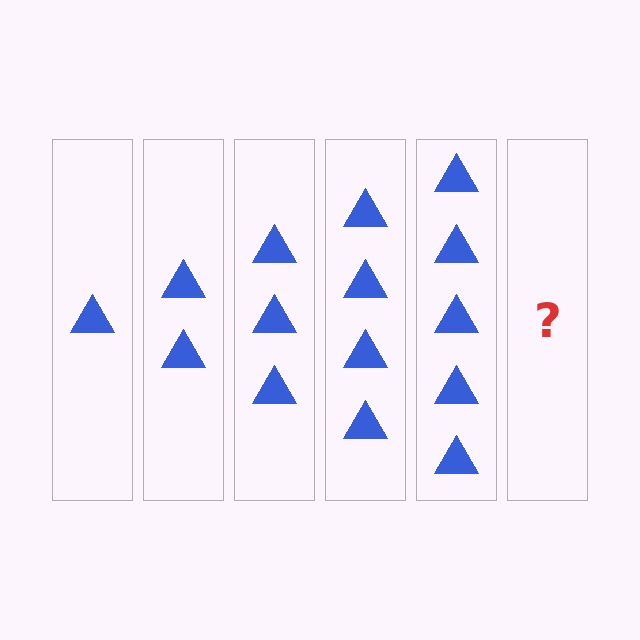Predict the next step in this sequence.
The next step is 6 triangles.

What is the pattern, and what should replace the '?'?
The pattern is that each step adds one more triangle. The '?' should be 6 triangles.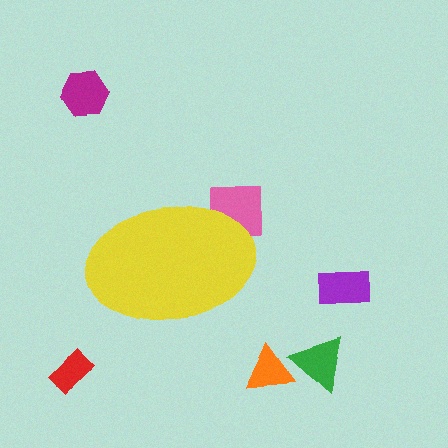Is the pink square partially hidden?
Yes, the pink square is partially hidden behind the yellow ellipse.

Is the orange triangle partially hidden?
No, the orange triangle is fully visible.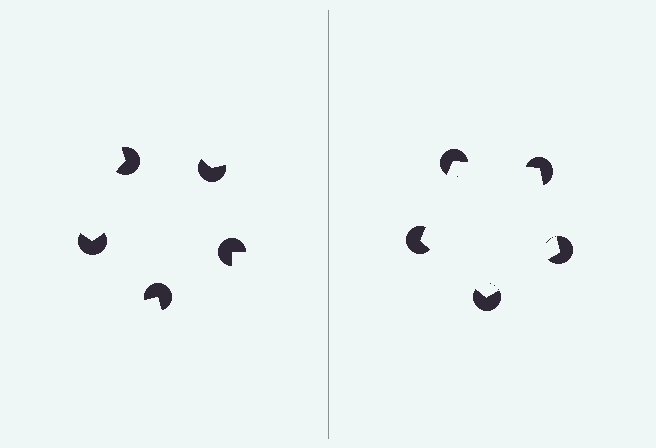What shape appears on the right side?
An illusory pentagon.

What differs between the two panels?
The pac-man discs are positioned identically on both sides; only the wedge orientations differ. On the right they align to a pentagon; on the left they are misaligned.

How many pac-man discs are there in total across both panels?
10 — 5 on each side.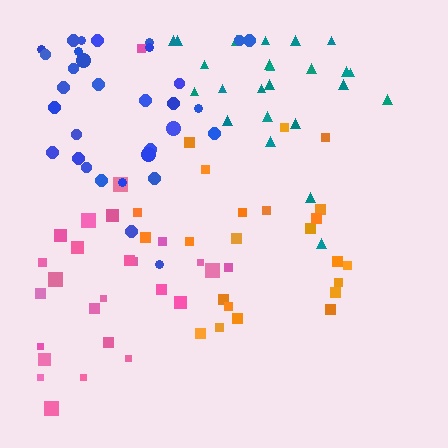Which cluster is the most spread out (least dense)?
Pink.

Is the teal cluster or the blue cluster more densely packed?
Blue.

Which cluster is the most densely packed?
Blue.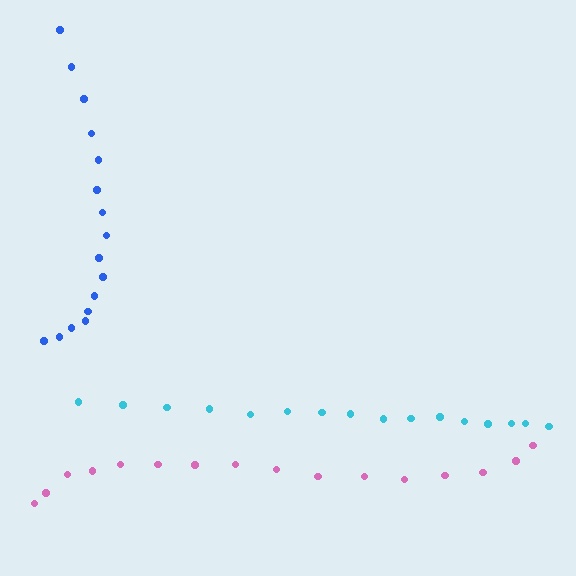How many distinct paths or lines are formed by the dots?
There are 3 distinct paths.